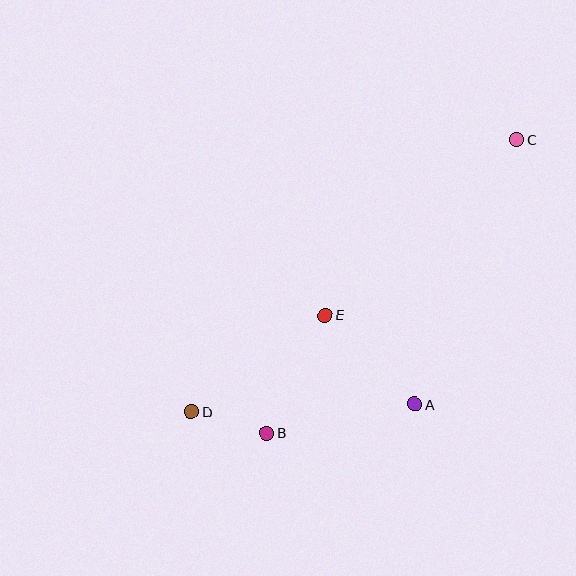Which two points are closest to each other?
Points B and D are closest to each other.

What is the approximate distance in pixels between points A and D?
The distance between A and D is approximately 223 pixels.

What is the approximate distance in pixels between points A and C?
The distance between A and C is approximately 284 pixels.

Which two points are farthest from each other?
Points C and D are farthest from each other.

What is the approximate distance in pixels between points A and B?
The distance between A and B is approximately 150 pixels.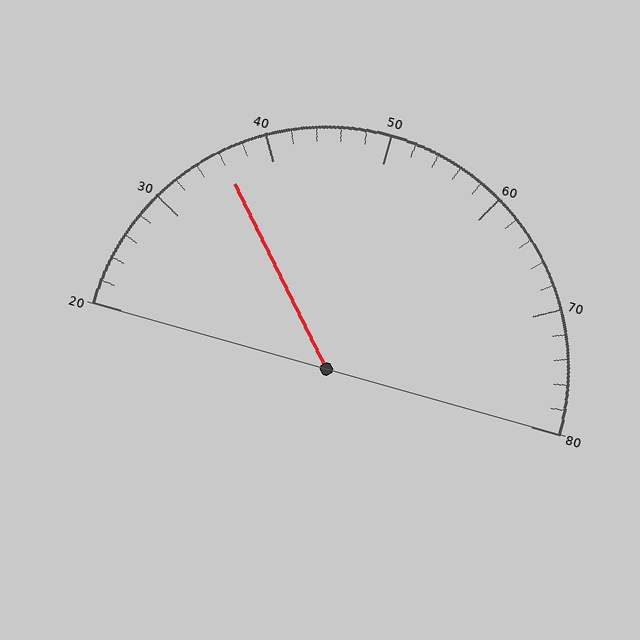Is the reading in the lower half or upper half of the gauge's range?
The reading is in the lower half of the range (20 to 80).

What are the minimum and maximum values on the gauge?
The gauge ranges from 20 to 80.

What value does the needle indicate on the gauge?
The needle indicates approximately 36.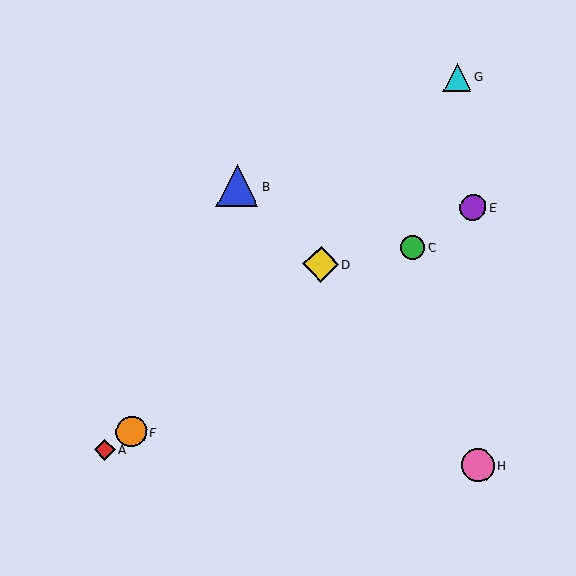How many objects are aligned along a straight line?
4 objects (A, C, E, F) are aligned along a straight line.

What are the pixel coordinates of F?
Object F is at (132, 432).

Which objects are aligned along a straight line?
Objects A, C, E, F are aligned along a straight line.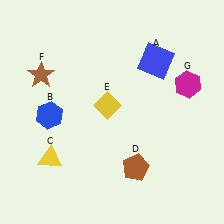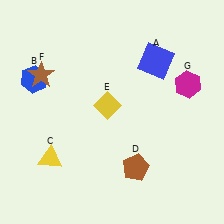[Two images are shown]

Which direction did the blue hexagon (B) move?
The blue hexagon (B) moved up.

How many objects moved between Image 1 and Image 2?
1 object moved between the two images.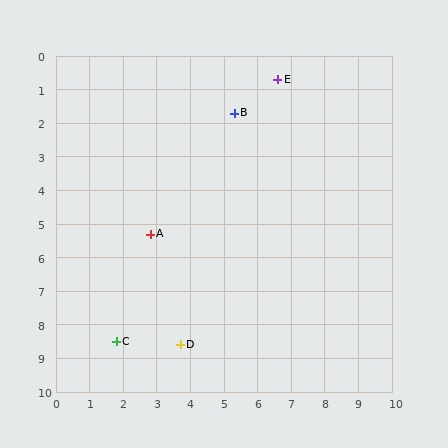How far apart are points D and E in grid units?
Points D and E are about 8.4 grid units apart.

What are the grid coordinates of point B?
Point B is at approximately (5.3, 1.7).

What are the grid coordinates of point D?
Point D is at approximately (3.7, 8.6).